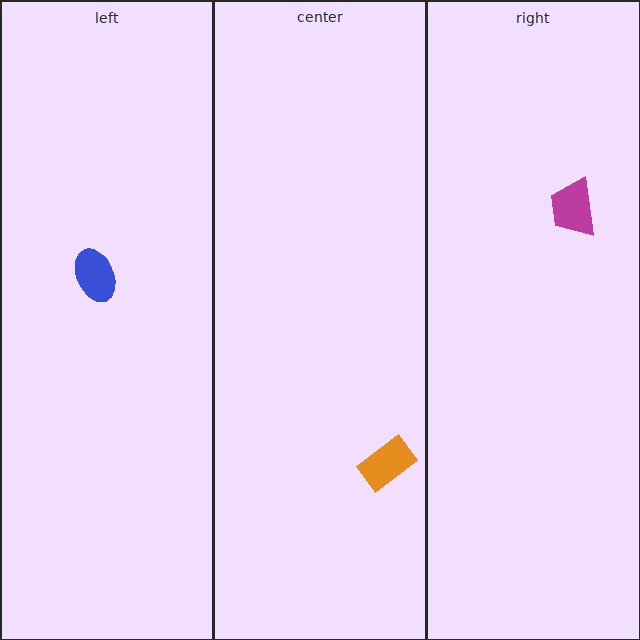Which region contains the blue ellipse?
The left region.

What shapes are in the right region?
The magenta trapezoid.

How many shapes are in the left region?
1.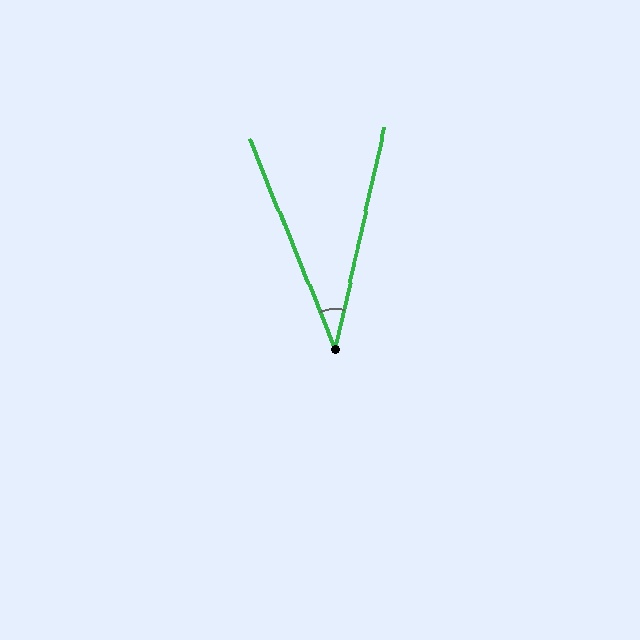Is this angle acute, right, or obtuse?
It is acute.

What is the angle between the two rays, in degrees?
Approximately 35 degrees.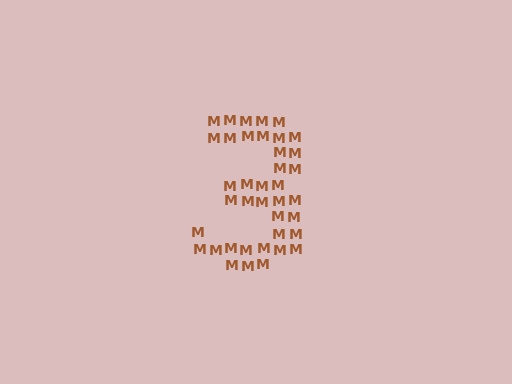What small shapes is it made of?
It is made of small letter M's.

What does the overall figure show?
The overall figure shows the digit 3.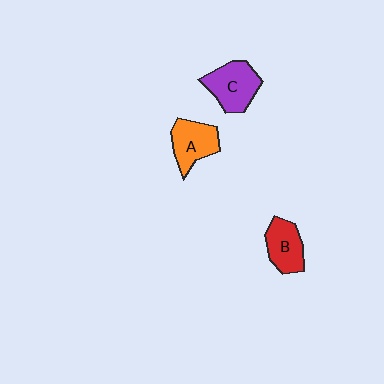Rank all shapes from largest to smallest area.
From largest to smallest: C (purple), A (orange), B (red).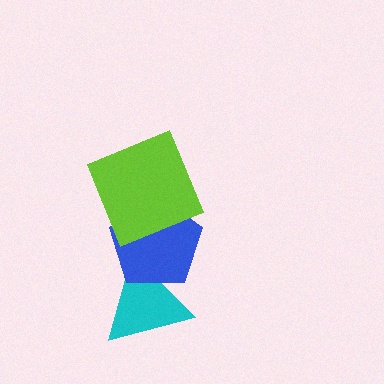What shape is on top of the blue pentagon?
The lime square is on top of the blue pentagon.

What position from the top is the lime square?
The lime square is 1st from the top.